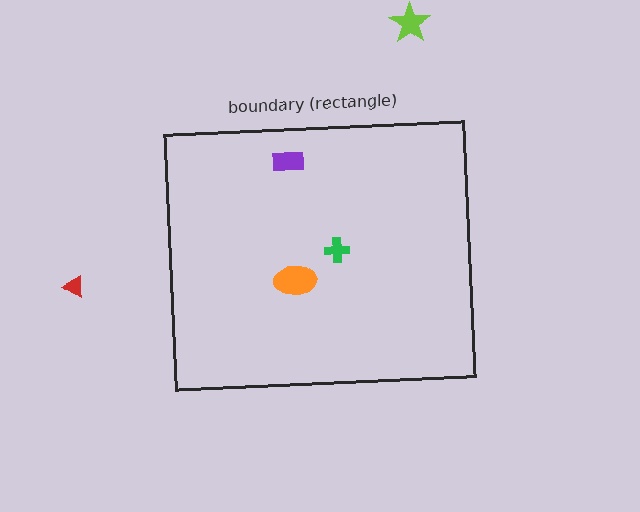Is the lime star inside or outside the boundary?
Outside.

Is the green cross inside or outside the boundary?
Inside.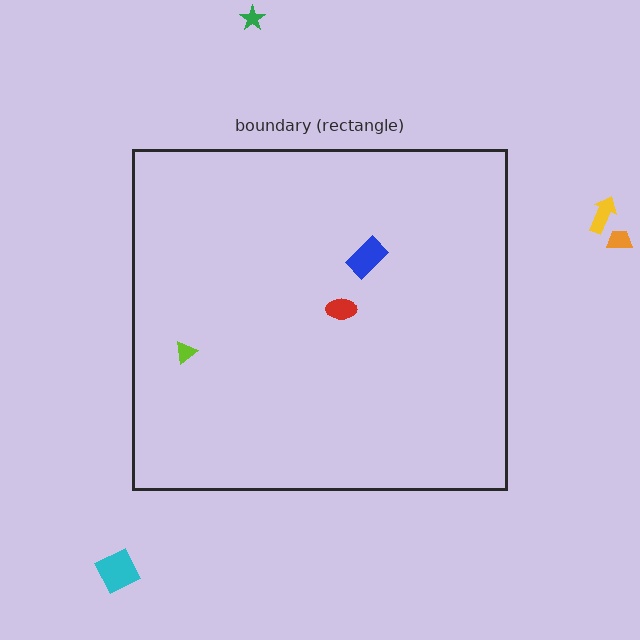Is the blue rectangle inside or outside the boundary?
Inside.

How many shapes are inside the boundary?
3 inside, 4 outside.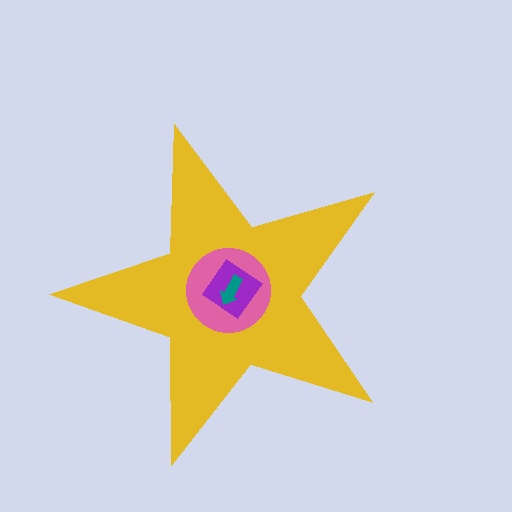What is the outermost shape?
The yellow star.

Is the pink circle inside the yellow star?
Yes.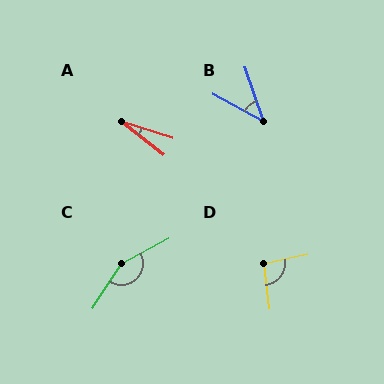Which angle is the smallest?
A, at approximately 20 degrees.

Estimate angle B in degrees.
Approximately 43 degrees.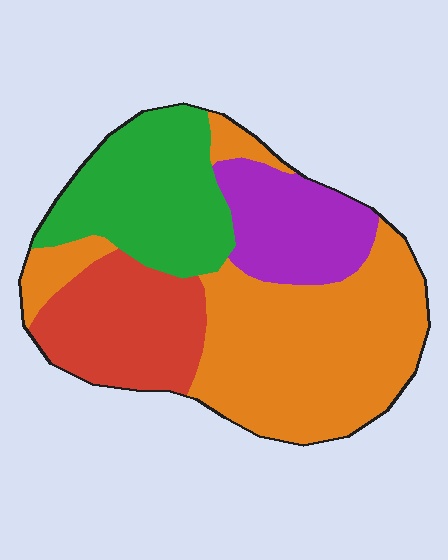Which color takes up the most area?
Orange, at roughly 45%.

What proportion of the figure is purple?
Purple covers about 15% of the figure.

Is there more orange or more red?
Orange.